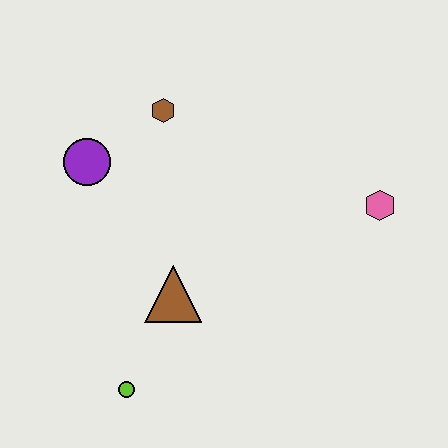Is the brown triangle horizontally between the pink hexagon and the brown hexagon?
Yes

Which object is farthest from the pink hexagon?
The lime circle is farthest from the pink hexagon.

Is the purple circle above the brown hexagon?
No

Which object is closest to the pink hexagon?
The brown triangle is closest to the pink hexagon.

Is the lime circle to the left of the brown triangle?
Yes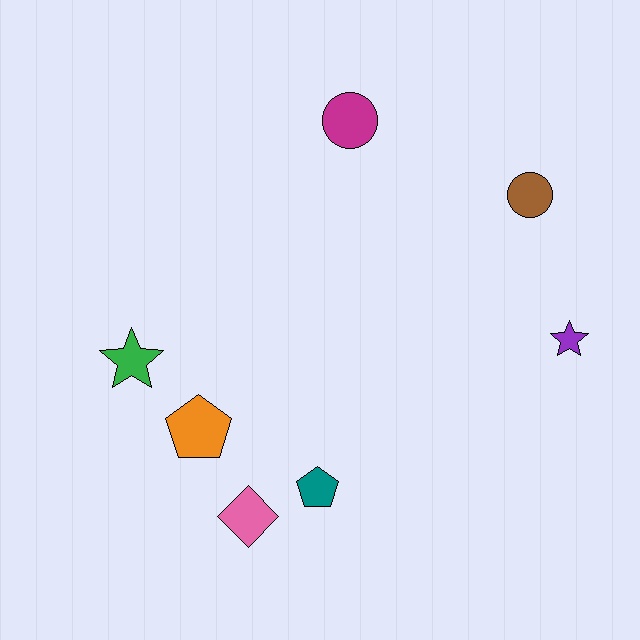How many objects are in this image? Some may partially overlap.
There are 7 objects.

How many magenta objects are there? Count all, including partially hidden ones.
There is 1 magenta object.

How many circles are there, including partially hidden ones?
There are 2 circles.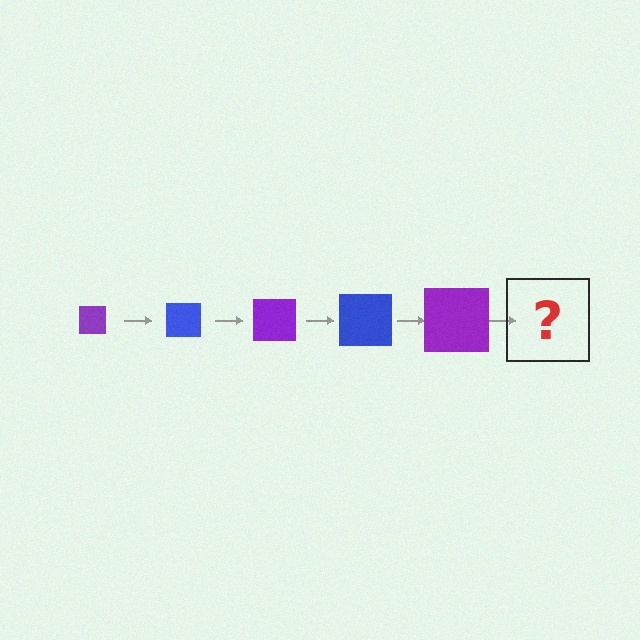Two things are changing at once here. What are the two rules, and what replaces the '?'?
The two rules are that the square grows larger each step and the color cycles through purple and blue. The '?' should be a blue square, larger than the previous one.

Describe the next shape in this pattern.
It should be a blue square, larger than the previous one.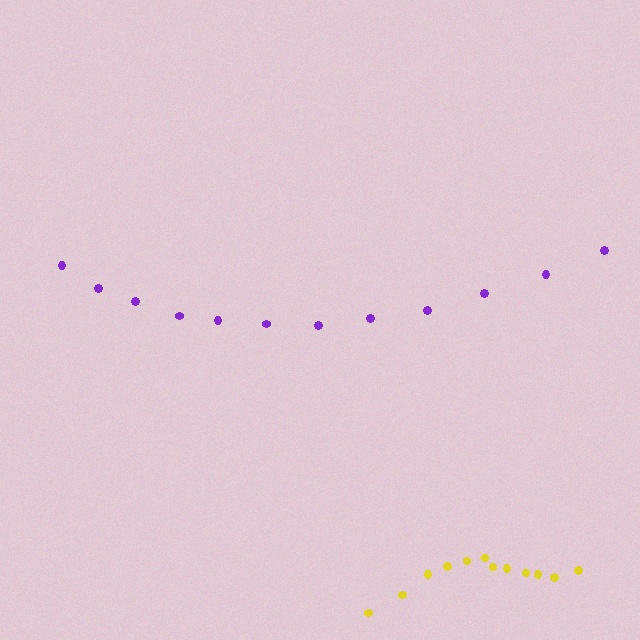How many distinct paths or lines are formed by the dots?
There are 2 distinct paths.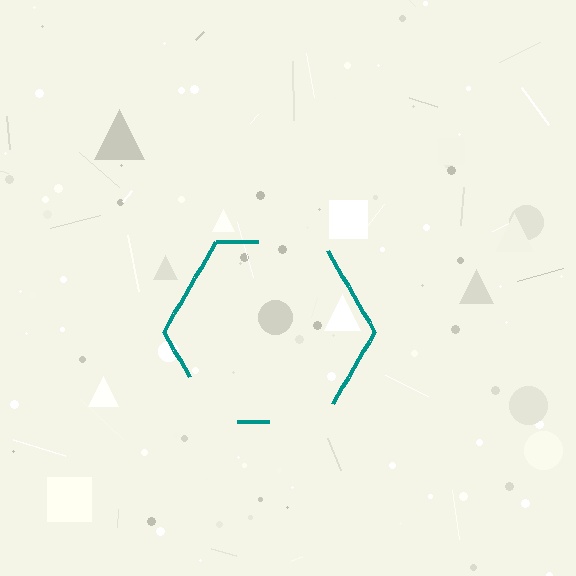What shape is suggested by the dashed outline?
The dashed outline suggests a hexagon.